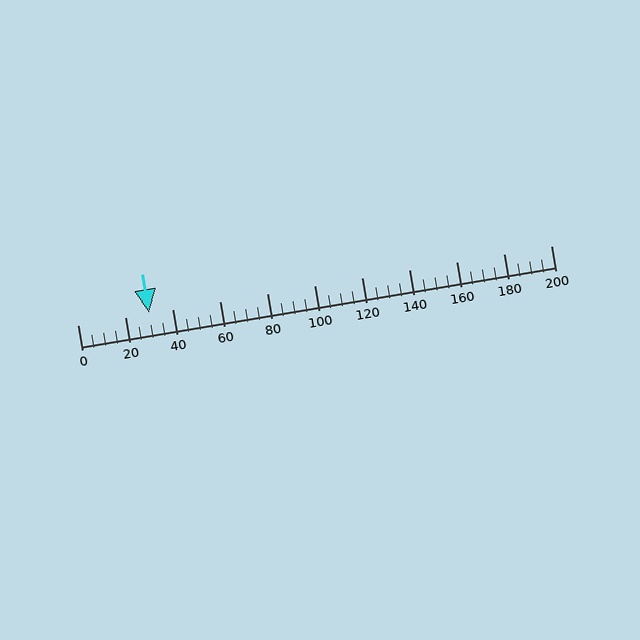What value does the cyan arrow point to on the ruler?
The cyan arrow points to approximately 30.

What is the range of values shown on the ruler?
The ruler shows values from 0 to 200.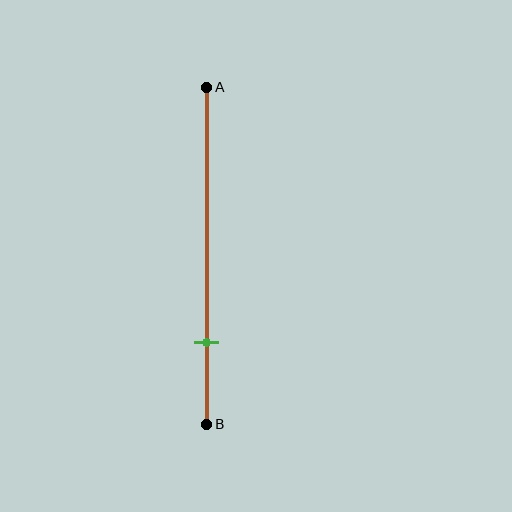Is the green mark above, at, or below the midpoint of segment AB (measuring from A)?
The green mark is below the midpoint of segment AB.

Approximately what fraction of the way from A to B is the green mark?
The green mark is approximately 75% of the way from A to B.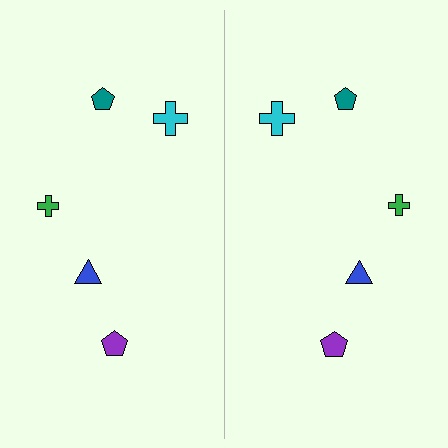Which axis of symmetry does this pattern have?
The pattern has a vertical axis of symmetry running through the center of the image.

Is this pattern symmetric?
Yes, this pattern has bilateral (reflection) symmetry.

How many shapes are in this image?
There are 10 shapes in this image.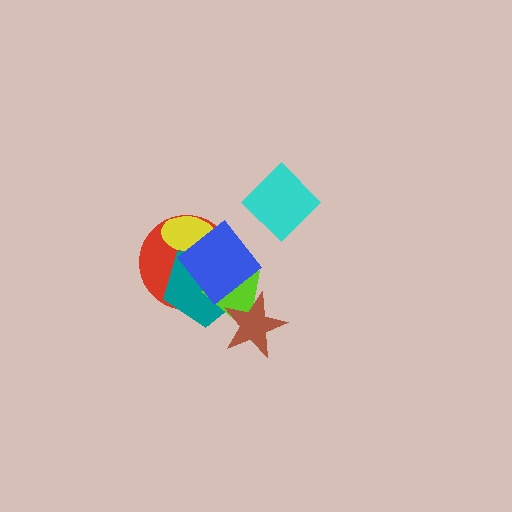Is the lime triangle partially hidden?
Yes, it is partially covered by another shape.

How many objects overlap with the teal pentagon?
5 objects overlap with the teal pentagon.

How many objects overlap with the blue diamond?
4 objects overlap with the blue diamond.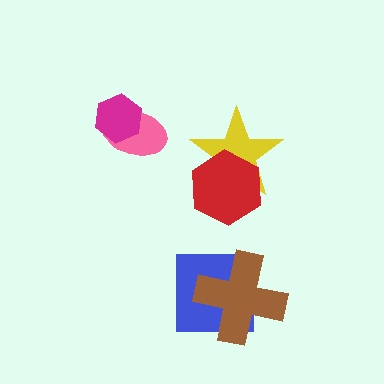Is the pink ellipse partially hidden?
Yes, it is partially covered by another shape.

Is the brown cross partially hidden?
No, no other shape covers it.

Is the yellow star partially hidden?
Yes, it is partially covered by another shape.